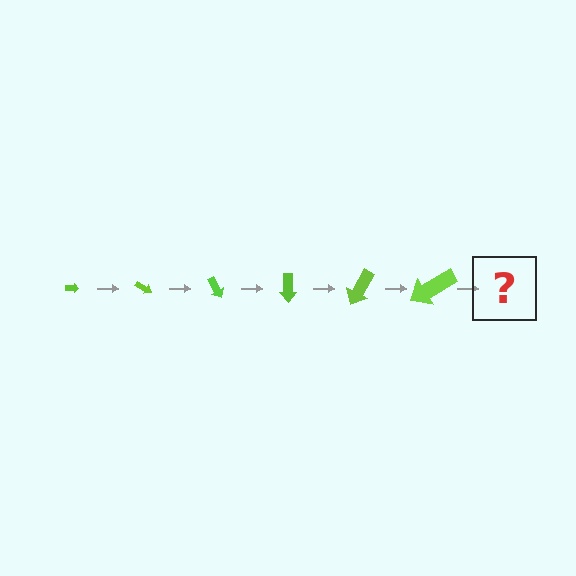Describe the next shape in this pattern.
It should be an arrow, larger than the previous one and rotated 180 degrees from the start.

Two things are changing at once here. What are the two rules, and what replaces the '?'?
The two rules are that the arrow grows larger each step and it rotates 30 degrees each step. The '?' should be an arrow, larger than the previous one and rotated 180 degrees from the start.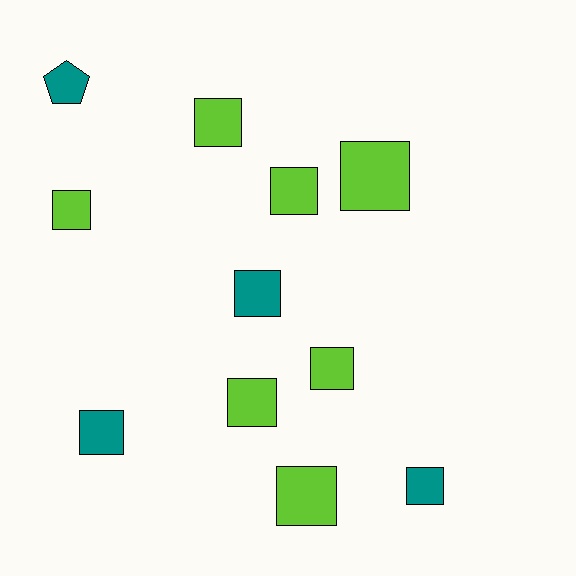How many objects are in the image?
There are 11 objects.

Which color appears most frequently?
Lime, with 7 objects.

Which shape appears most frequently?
Square, with 10 objects.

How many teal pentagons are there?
There is 1 teal pentagon.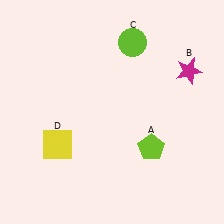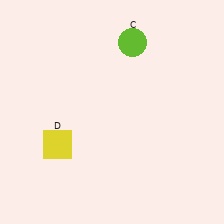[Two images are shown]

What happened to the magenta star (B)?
The magenta star (B) was removed in Image 2. It was in the top-right area of Image 1.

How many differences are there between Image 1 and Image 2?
There are 2 differences between the two images.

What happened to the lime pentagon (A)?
The lime pentagon (A) was removed in Image 2. It was in the bottom-right area of Image 1.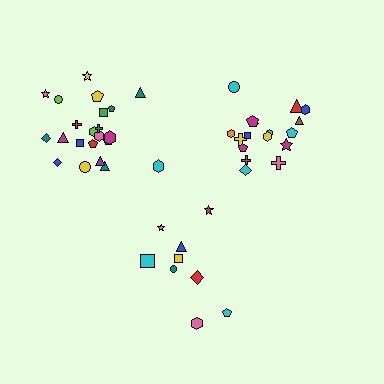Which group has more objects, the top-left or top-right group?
The top-left group.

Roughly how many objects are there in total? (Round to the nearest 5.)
Roughly 50 objects in total.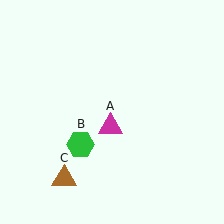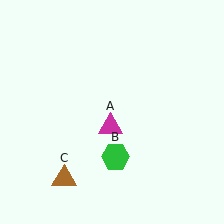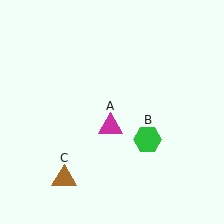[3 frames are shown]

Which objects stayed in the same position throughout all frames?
Magenta triangle (object A) and brown triangle (object C) remained stationary.